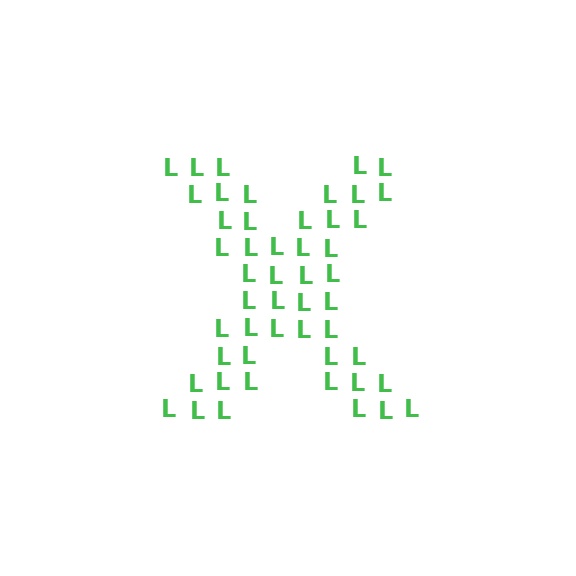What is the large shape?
The large shape is the letter X.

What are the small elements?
The small elements are letter L's.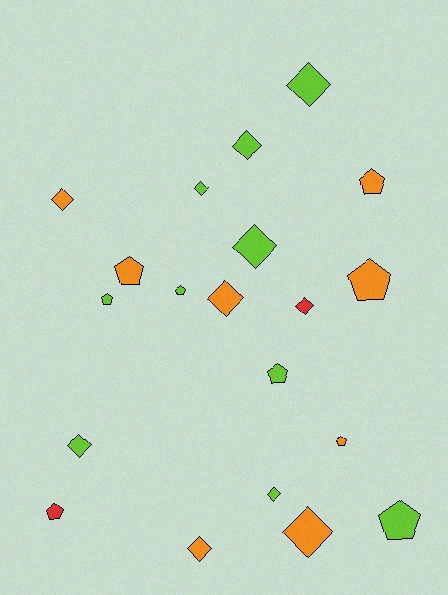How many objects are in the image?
There are 20 objects.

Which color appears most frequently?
Lime, with 10 objects.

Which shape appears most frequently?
Diamond, with 11 objects.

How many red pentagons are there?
There is 1 red pentagon.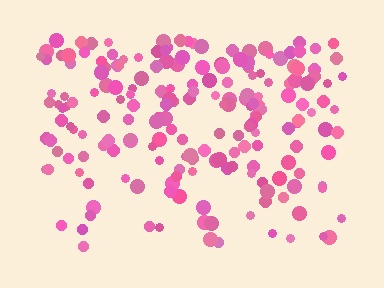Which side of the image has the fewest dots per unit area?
The bottom.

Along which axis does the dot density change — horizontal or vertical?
Vertical.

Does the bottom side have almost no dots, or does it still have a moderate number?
Still a moderate number, just noticeably fewer than the top.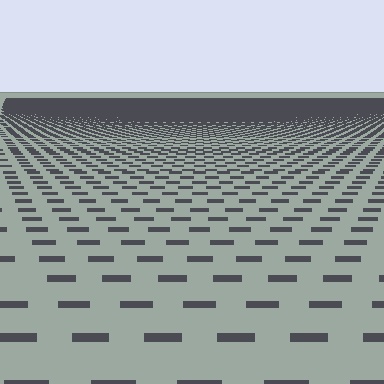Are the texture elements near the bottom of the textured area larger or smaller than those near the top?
Larger. Near the bottom, elements are closer to the viewer and appear at a bigger on-screen size.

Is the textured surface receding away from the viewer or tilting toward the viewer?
The surface is receding away from the viewer. Texture elements get smaller and denser toward the top.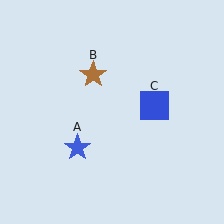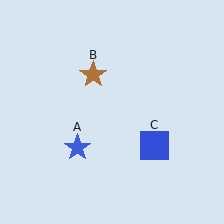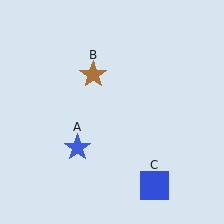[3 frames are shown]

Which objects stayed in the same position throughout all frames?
Blue star (object A) and brown star (object B) remained stationary.